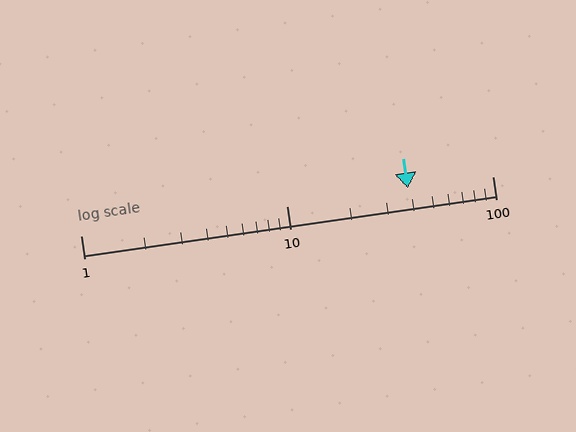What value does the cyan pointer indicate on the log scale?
The pointer indicates approximately 39.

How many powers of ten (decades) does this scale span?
The scale spans 2 decades, from 1 to 100.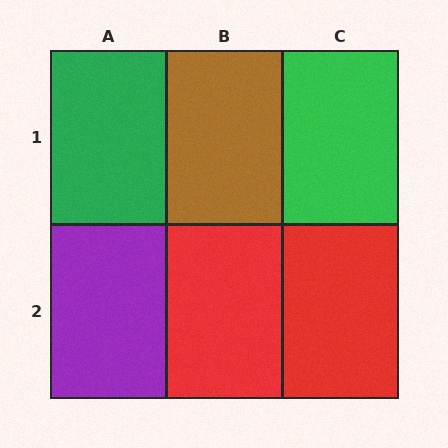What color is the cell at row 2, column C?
Red.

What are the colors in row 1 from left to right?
Green, brown, green.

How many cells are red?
2 cells are red.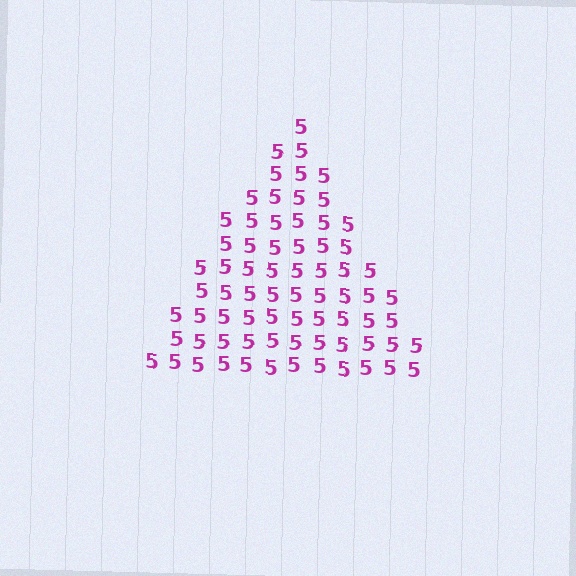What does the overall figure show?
The overall figure shows a triangle.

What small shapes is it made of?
It is made of small digit 5's.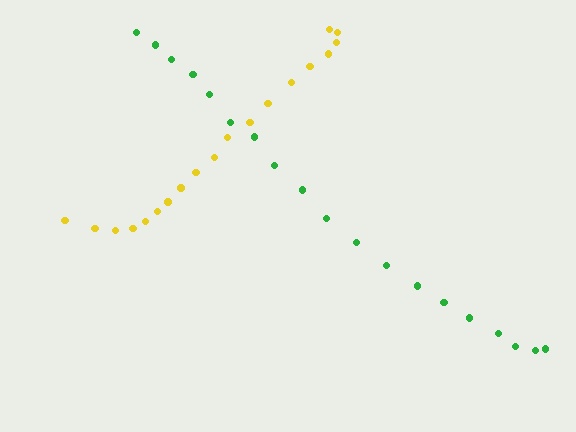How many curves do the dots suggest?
There are 2 distinct paths.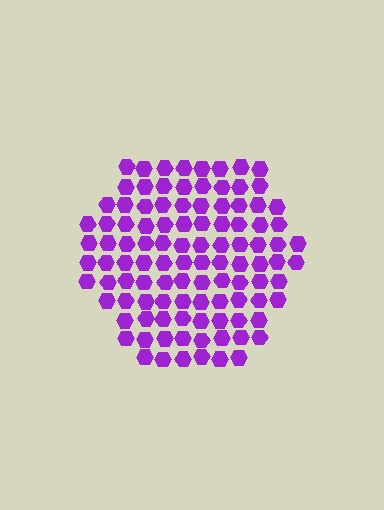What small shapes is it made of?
It is made of small hexagons.